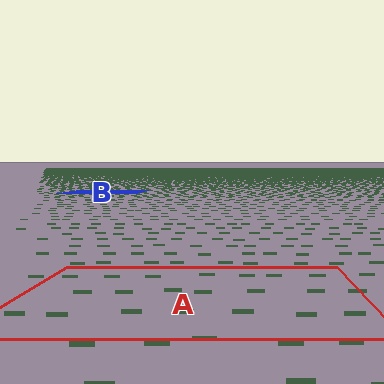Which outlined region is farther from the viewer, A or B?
Region B is farther from the viewer — the texture elements inside it appear smaller and more densely packed.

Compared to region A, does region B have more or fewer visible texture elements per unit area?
Region B has more texture elements per unit area — they are packed more densely because it is farther away.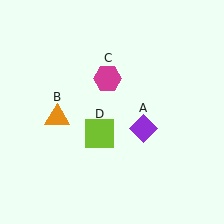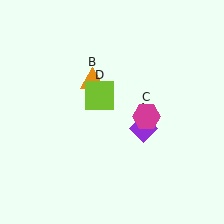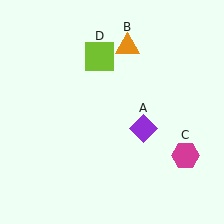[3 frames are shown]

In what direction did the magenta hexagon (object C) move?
The magenta hexagon (object C) moved down and to the right.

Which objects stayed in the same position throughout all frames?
Purple diamond (object A) remained stationary.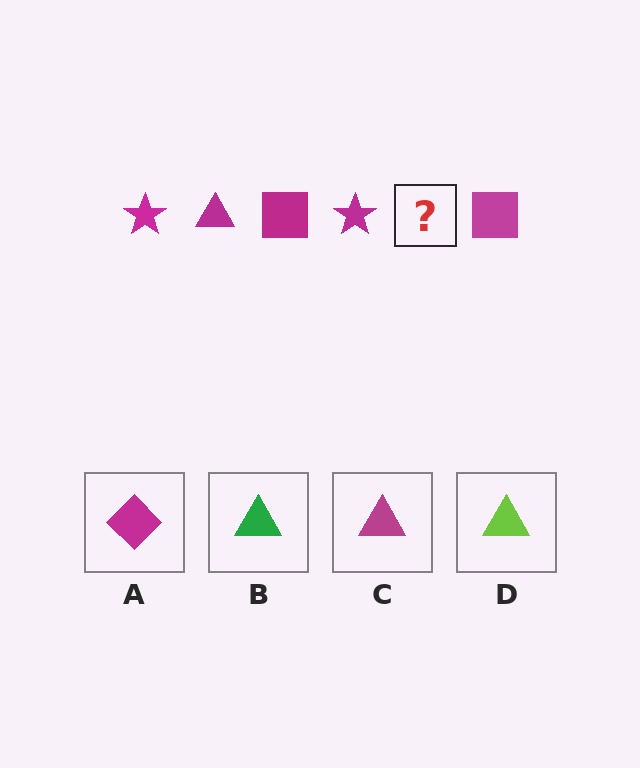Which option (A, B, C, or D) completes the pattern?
C.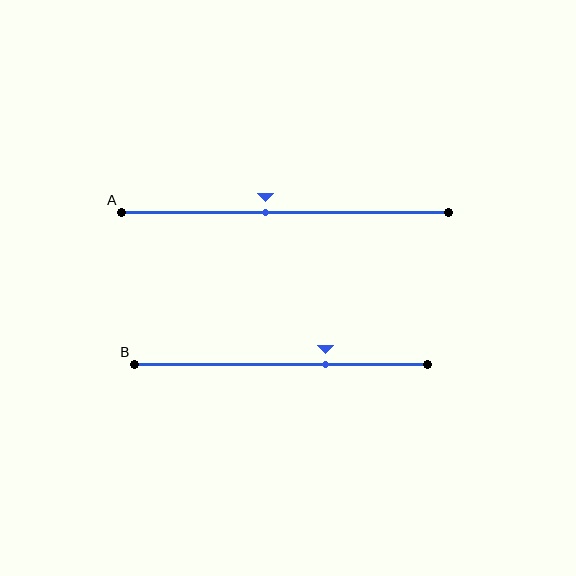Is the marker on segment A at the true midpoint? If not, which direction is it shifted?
No, the marker on segment A is shifted to the left by about 6% of the segment length.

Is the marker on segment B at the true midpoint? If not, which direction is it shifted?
No, the marker on segment B is shifted to the right by about 15% of the segment length.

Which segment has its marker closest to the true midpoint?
Segment A has its marker closest to the true midpoint.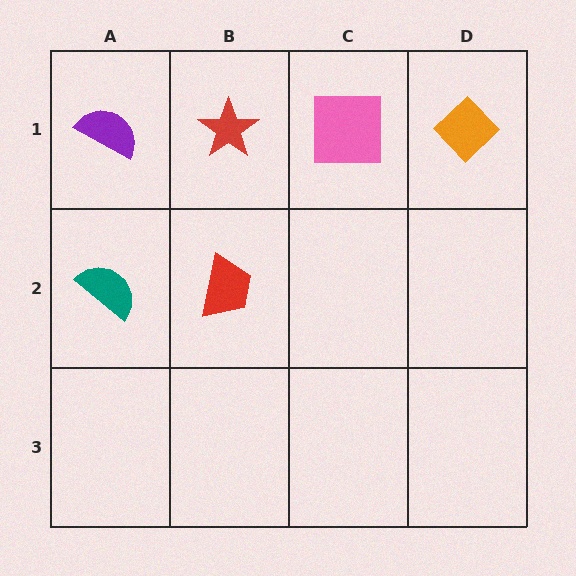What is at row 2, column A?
A teal semicircle.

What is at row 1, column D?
An orange diamond.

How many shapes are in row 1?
4 shapes.